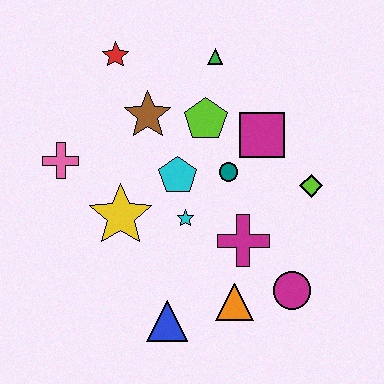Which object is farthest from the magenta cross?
The red star is farthest from the magenta cross.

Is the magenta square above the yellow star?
Yes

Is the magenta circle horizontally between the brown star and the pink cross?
No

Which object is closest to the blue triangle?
The orange triangle is closest to the blue triangle.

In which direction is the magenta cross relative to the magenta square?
The magenta cross is below the magenta square.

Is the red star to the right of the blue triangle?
No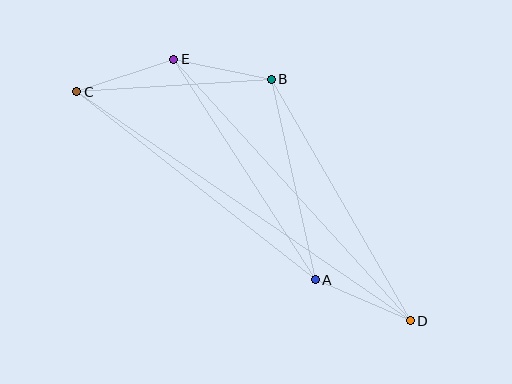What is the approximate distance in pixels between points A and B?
The distance between A and B is approximately 205 pixels.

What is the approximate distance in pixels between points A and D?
The distance between A and D is approximately 103 pixels.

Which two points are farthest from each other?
Points C and D are farthest from each other.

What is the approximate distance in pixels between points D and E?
The distance between D and E is approximately 352 pixels.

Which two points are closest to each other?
Points B and E are closest to each other.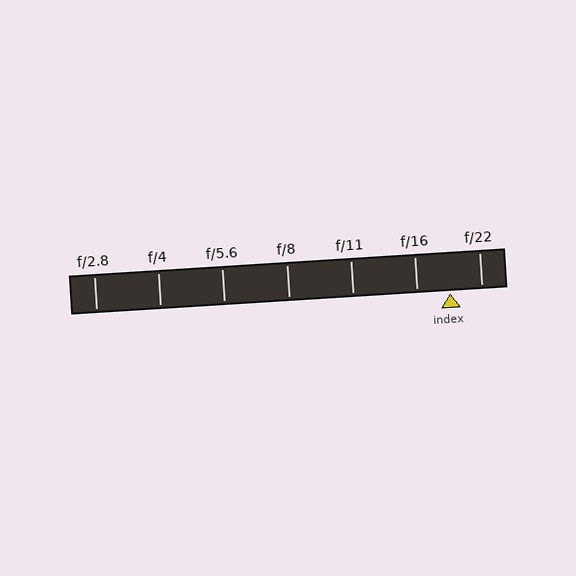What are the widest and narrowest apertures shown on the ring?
The widest aperture shown is f/2.8 and the narrowest is f/22.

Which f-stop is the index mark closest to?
The index mark is closest to f/22.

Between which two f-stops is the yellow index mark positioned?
The index mark is between f/16 and f/22.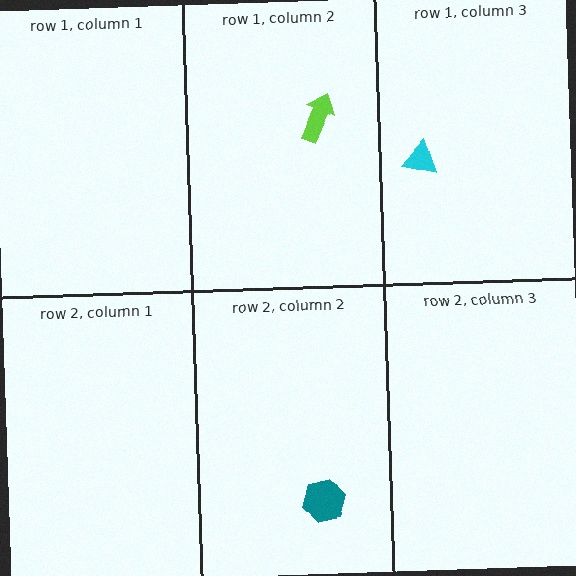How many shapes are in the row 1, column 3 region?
1.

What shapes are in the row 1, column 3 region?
The cyan triangle.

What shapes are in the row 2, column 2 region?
The teal hexagon.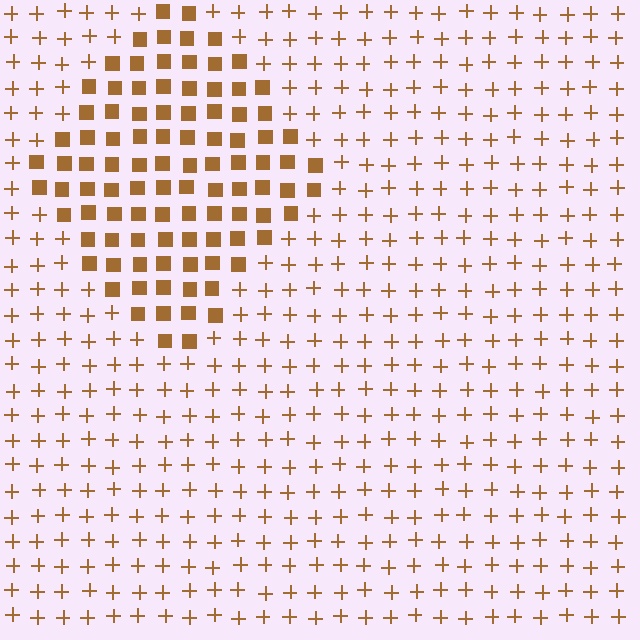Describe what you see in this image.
The image is filled with small brown elements arranged in a uniform grid. A diamond-shaped region contains squares, while the surrounding area contains plus signs. The boundary is defined purely by the change in element shape.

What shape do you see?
I see a diamond.